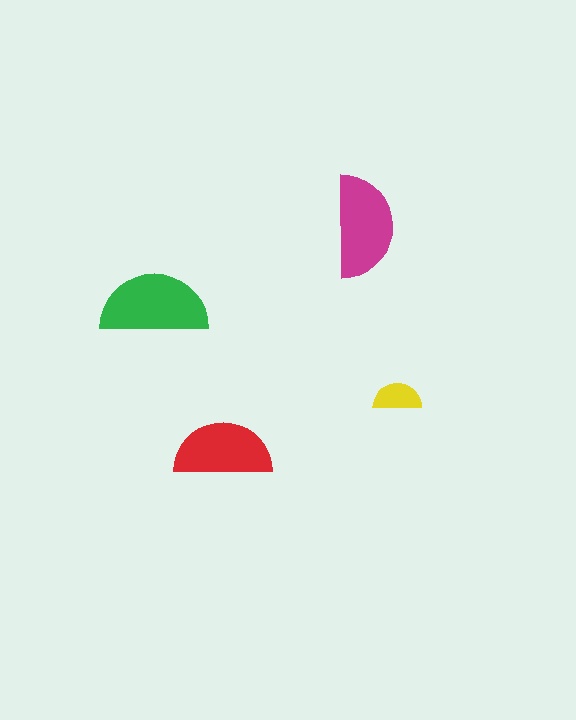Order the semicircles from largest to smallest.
the green one, the magenta one, the red one, the yellow one.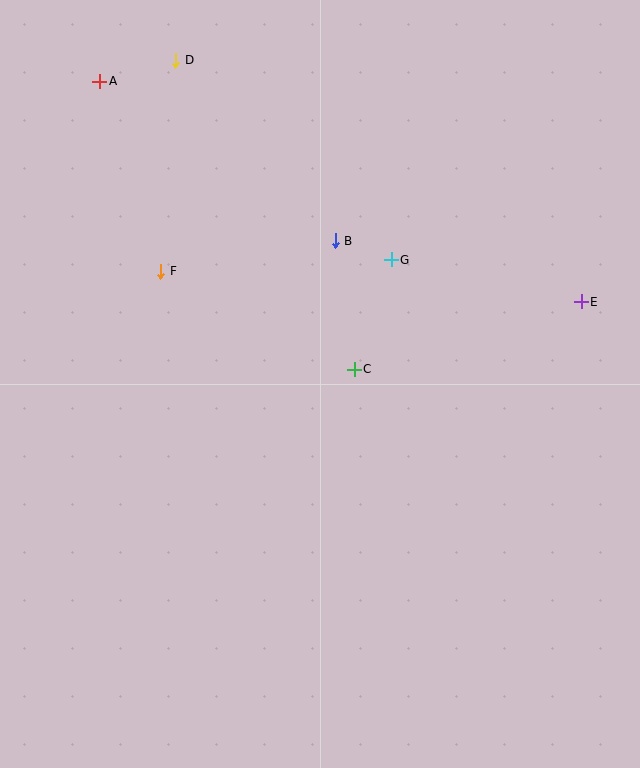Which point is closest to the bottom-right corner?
Point E is closest to the bottom-right corner.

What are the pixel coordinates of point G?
Point G is at (391, 260).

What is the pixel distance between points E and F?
The distance between E and F is 422 pixels.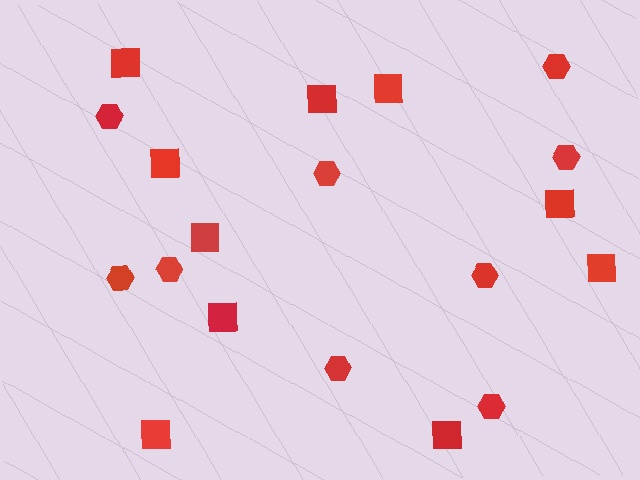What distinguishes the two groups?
There are 2 groups: one group of hexagons (9) and one group of squares (10).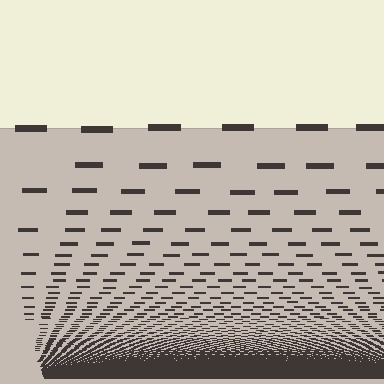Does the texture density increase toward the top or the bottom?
Density increases toward the bottom.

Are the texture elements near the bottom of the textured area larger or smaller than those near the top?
Smaller. The gradient is inverted — elements near the bottom are smaller and denser.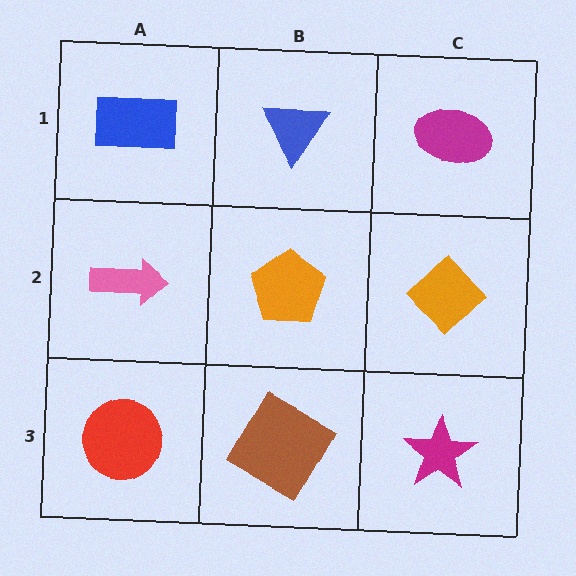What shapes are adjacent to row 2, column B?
A blue triangle (row 1, column B), a brown square (row 3, column B), a pink arrow (row 2, column A), an orange diamond (row 2, column C).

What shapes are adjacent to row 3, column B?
An orange pentagon (row 2, column B), a red circle (row 3, column A), a magenta star (row 3, column C).